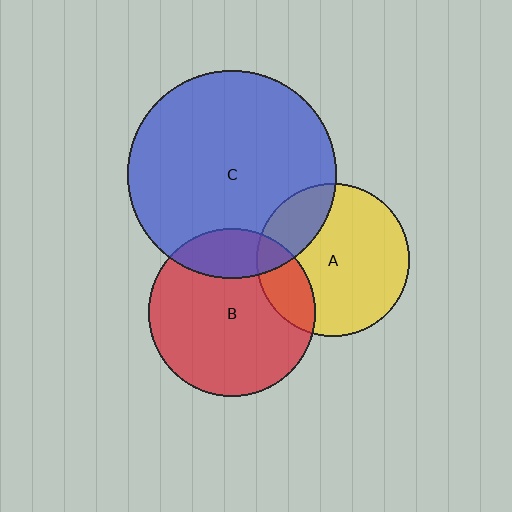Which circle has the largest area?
Circle C (blue).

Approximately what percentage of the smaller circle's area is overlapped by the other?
Approximately 20%.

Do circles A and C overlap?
Yes.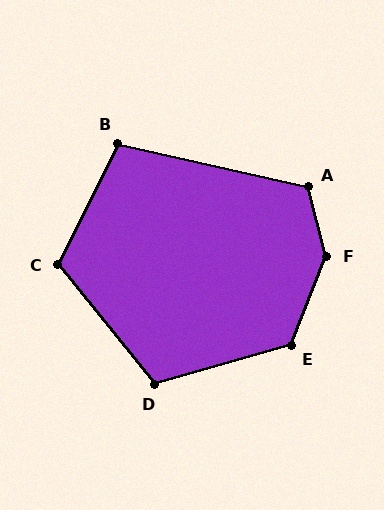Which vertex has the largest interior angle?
F, at approximately 144 degrees.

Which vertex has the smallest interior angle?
B, at approximately 103 degrees.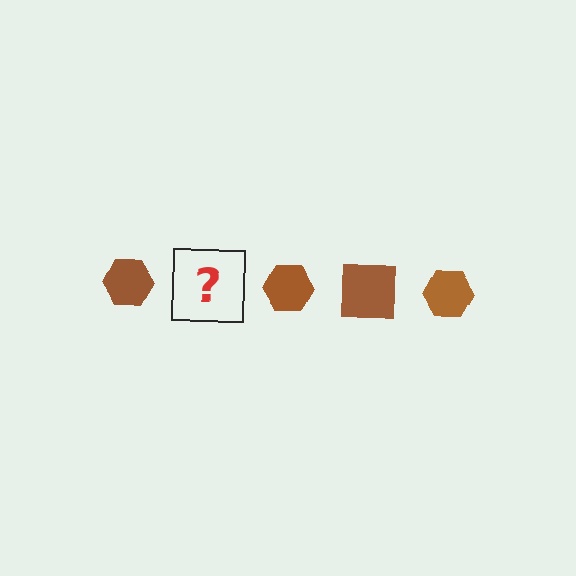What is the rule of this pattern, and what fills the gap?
The rule is that the pattern cycles through hexagon, square shapes in brown. The gap should be filled with a brown square.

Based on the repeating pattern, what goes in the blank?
The blank should be a brown square.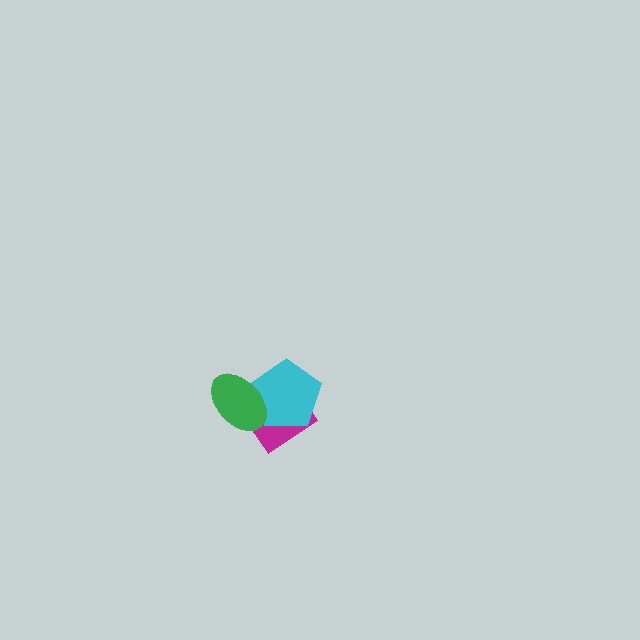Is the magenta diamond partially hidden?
Yes, it is partially covered by another shape.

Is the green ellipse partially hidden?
No, no other shape covers it.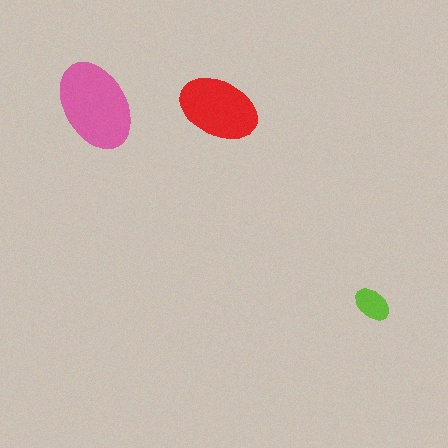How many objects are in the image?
There are 3 objects in the image.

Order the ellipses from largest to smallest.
the pink one, the red one, the lime one.